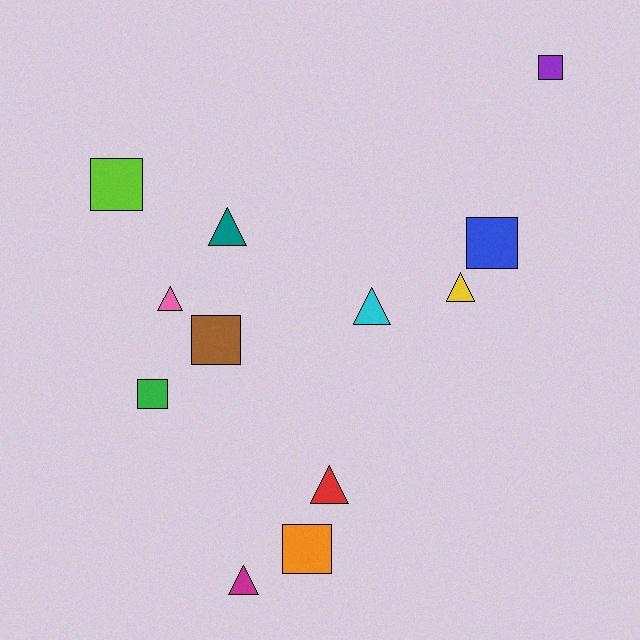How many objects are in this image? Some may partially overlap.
There are 12 objects.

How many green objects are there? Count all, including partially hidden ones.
There is 1 green object.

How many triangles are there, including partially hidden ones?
There are 6 triangles.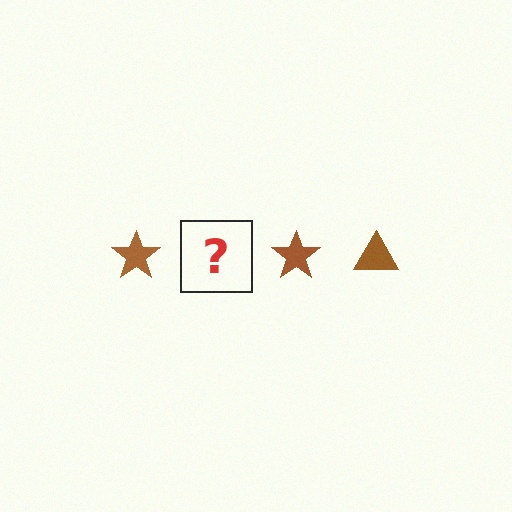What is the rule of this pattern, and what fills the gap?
The rule is that the pattern cycles through star, triangle shapes in brown. The gap should be filled with a brown triangle.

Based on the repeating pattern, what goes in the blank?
The blank should be a brown triangle.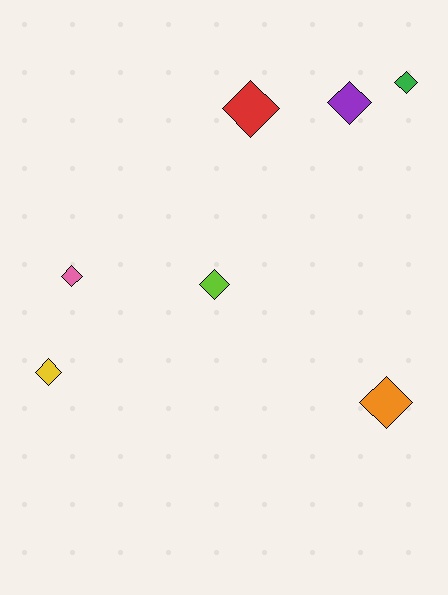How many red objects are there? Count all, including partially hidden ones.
There is 1 red object.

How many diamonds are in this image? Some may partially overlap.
There are 7 diamonds.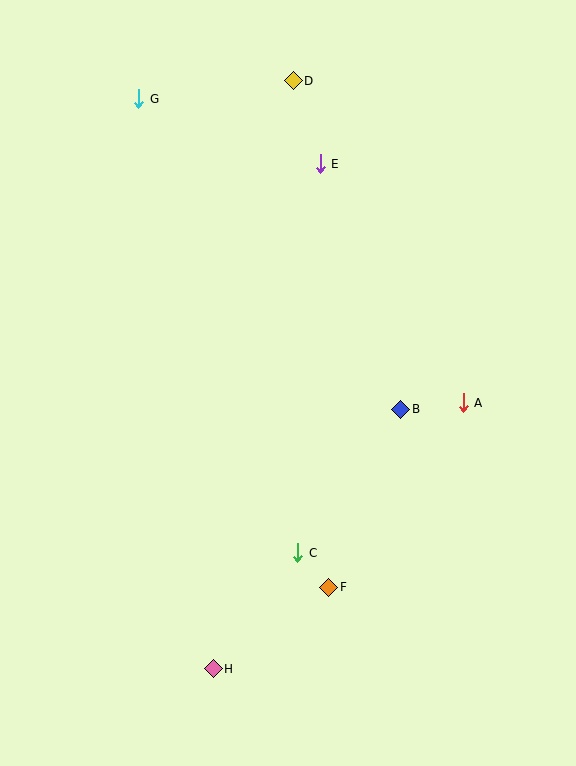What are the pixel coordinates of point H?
Point H is at (213, 669).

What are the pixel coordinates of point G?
Point G is at (139, 99).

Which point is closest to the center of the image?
Point B at (401, 409) is closest to the center.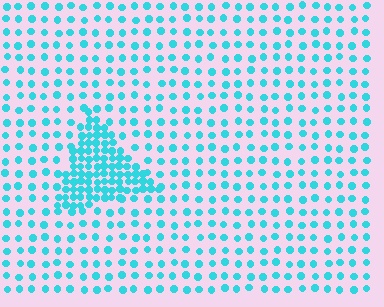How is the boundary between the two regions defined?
The boundary is defined by a change in element density (approximately 2.8x ratio). All elements are the same color, size, and shape.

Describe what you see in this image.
The image contains small cyan elements arranged at two different densities. A triangle-shaped region is visible where the elements are more densely packed than the surrounding area.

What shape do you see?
I see a triangle.